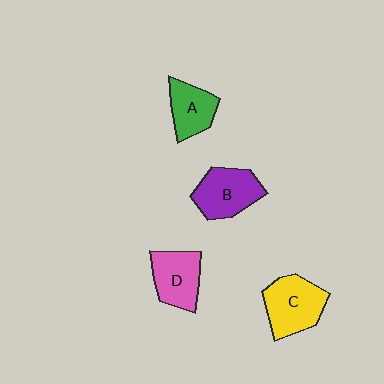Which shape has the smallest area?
Shape A (green).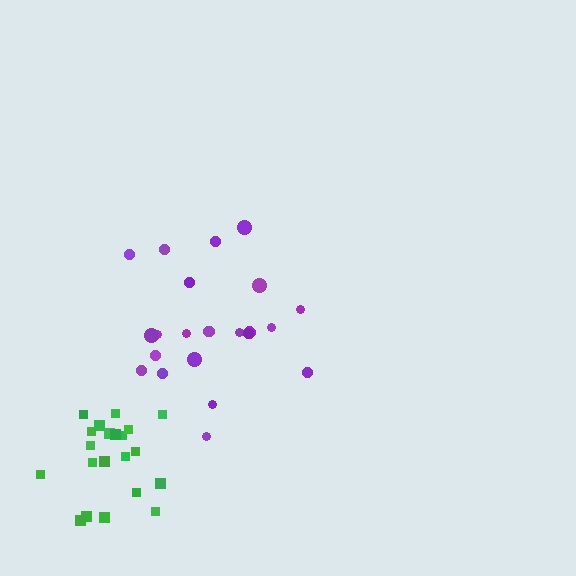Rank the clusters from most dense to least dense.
green, purple.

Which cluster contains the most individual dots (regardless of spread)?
Purple (23).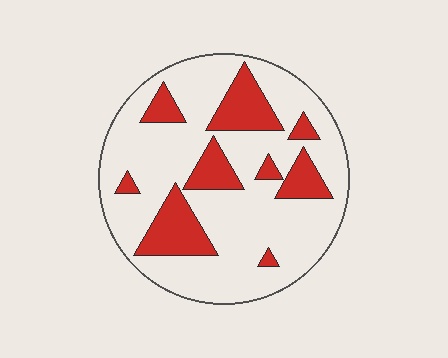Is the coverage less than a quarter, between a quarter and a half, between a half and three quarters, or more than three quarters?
Less than a quarter.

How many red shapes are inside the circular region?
9.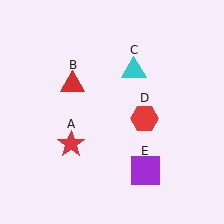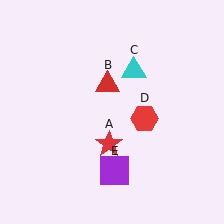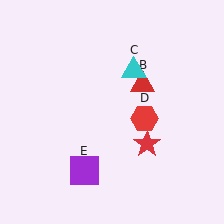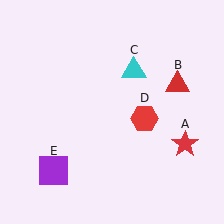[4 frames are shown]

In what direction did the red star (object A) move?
The red star (object A) moved right.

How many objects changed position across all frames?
3 objects changed position: red star (object A), red triangle (object B), purple square (object E).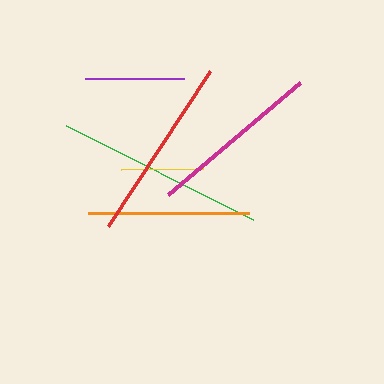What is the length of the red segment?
The red segment is approximately 185 pixels long.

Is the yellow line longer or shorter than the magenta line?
The magenta line is longer than the yellow line.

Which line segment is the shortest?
The yellow line is the shortest at approximately 82 pixels.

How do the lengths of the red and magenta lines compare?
The red and magenta lines are approximately the same length.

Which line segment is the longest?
The green line is the longest at approximately 210 pixels.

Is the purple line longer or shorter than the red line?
The red line is longer than the purple line.